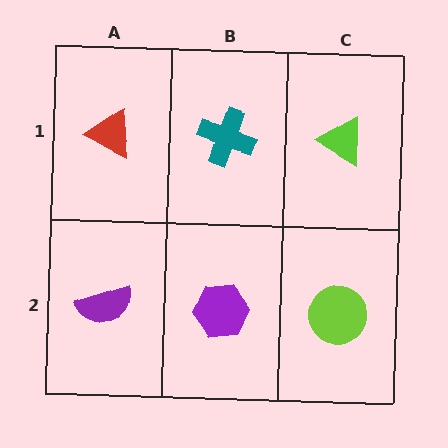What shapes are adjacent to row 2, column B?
A teal cross (row 1, column B), a purple semicircle (row 2, column A), a lime circle (row 2, column C).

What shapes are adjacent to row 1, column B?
A purple hexagon (row 2, column B), a red triangle (row 1, column A), a lime triangle (row 1, column C).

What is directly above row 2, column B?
A teal cross.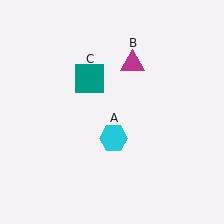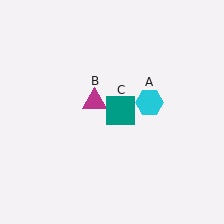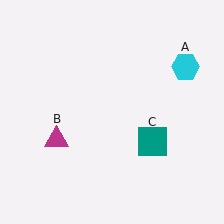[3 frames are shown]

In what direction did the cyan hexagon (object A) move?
The cyan hexagon (object A) moved up and to the right.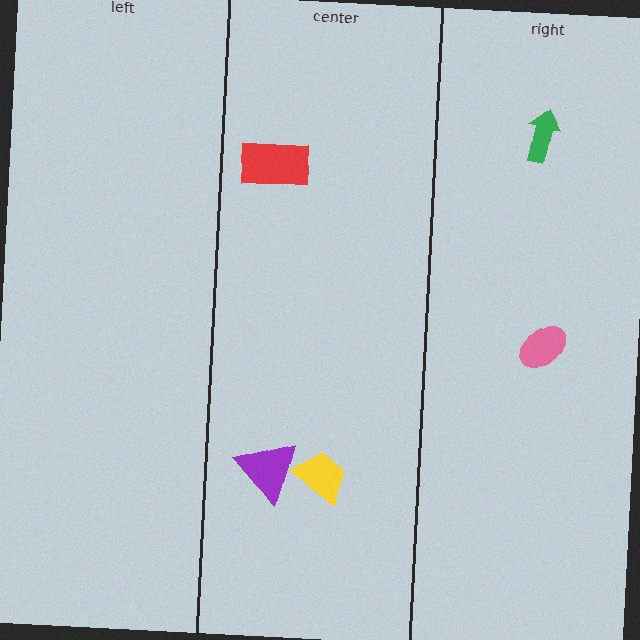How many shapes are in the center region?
3.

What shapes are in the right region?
The green arrow, the pink ellipse.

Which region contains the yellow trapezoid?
The center region.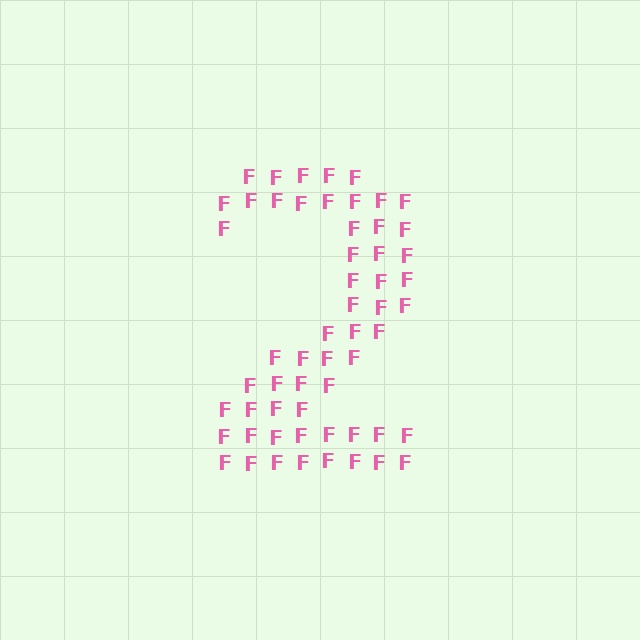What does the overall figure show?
The overall figure shows the digit 2.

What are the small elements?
The small elements are letter F's.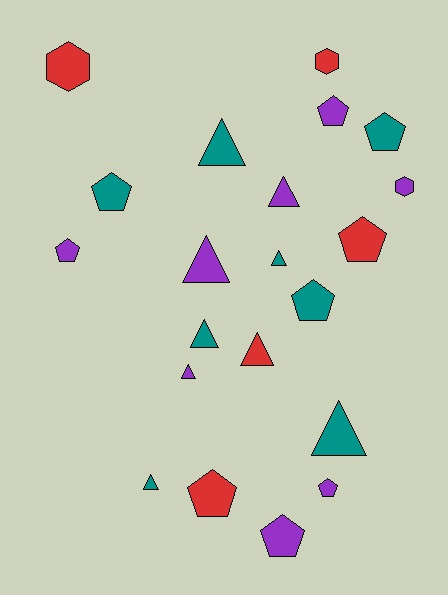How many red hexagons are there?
There are 2 red hexagons.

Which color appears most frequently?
Teal, with 8 objects.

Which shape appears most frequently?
Pentagon, with 9 objects.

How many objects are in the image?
There are 21 objects.